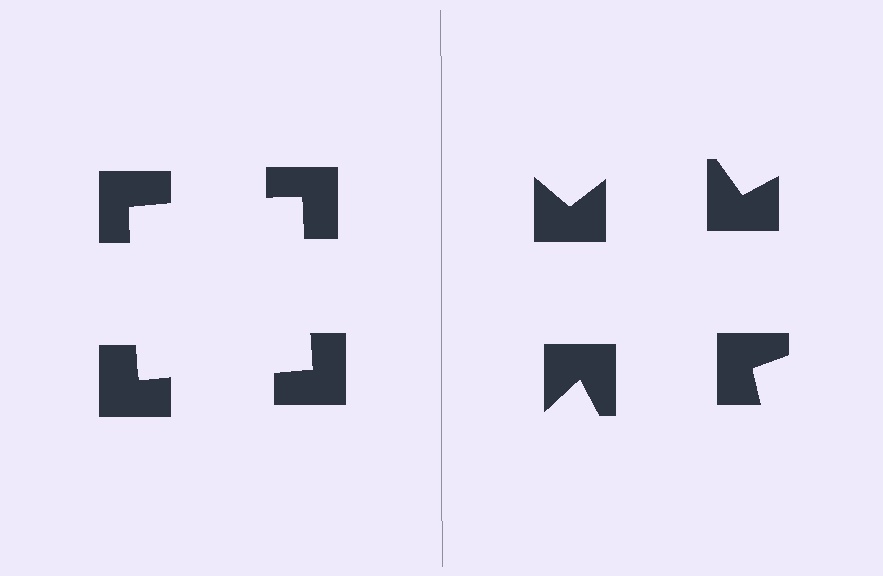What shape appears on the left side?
An illusory square.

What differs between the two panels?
The notched squares are positioned identically on both sides; only the wedge orientations differ. On the left they align to a square; on the right they are misaligned.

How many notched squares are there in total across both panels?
8 — 4 on each side.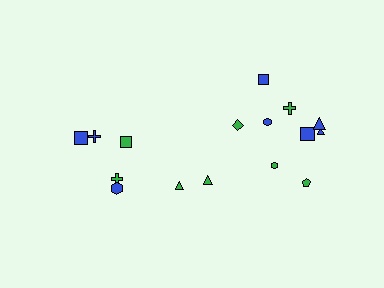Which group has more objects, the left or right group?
The right group.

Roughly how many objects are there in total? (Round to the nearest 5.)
Roughly 15 objects in total.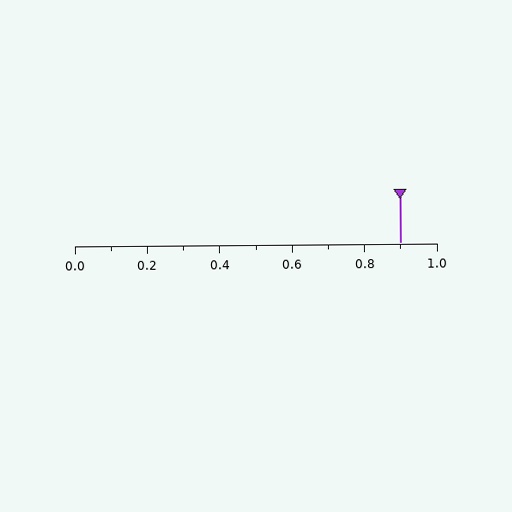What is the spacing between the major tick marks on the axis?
The major ticks are spaced 0.2 apart.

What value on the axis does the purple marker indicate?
The marker indicates approximately 0.9.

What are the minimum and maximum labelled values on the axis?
The axis runs from 0.0 to 1.0.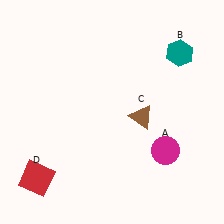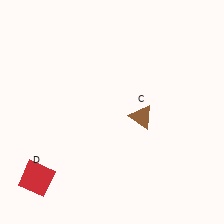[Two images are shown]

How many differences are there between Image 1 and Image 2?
There are 2 differences between the two images.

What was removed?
The magenta circle (A), the teal hexagon (B) were removed in Image 2.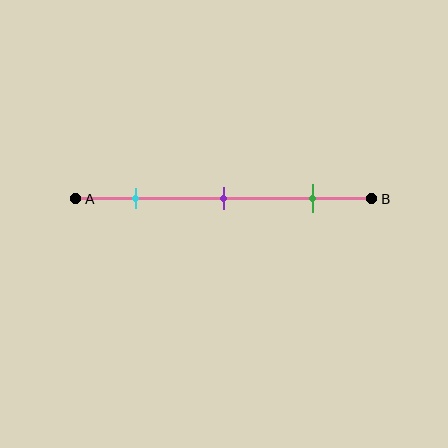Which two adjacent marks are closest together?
The cyan and purple marks are the closest adjacent pair.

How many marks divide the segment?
There are 3 marks dividing the segment.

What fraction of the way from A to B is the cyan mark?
The cyan mark is approximately 20% (0.2) of the way from A to B.